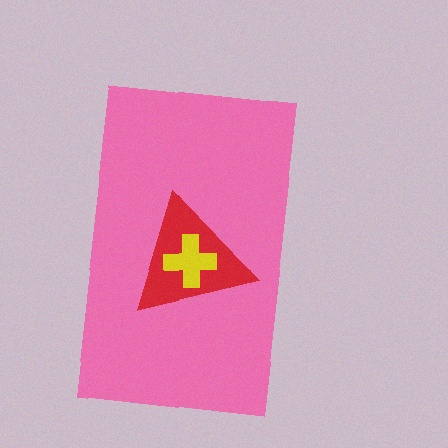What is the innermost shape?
The yellow cross.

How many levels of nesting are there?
3.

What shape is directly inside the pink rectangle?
The red triangle.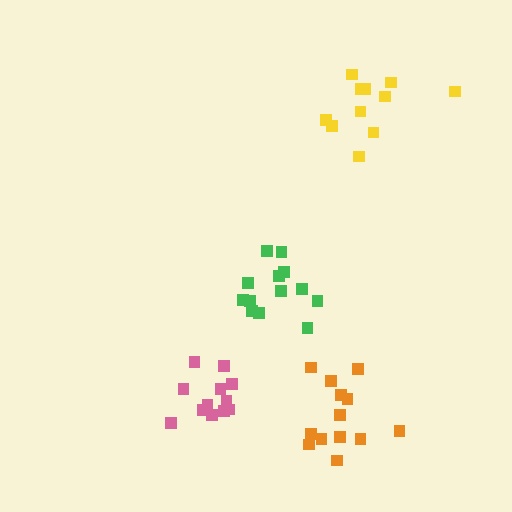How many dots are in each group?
Group 1: 12 dots, Group 2: 13 dots, Group 3: 13 dots, Group 4: 11 dots (49 total).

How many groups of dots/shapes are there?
There are 4 groups.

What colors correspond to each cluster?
The clusters are colored: pink, green, orange, yellow.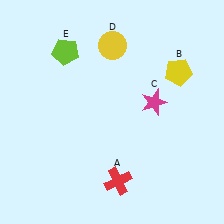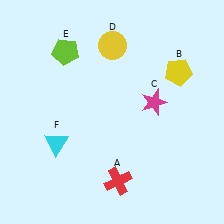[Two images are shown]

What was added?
A cyan triangle (F) was added in Image 2.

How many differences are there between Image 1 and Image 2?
There is 1 difference between the two images.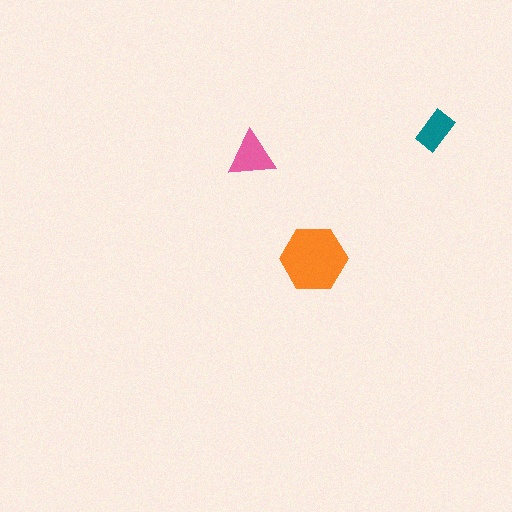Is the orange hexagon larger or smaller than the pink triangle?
Larger.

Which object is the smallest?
The teal rectangle.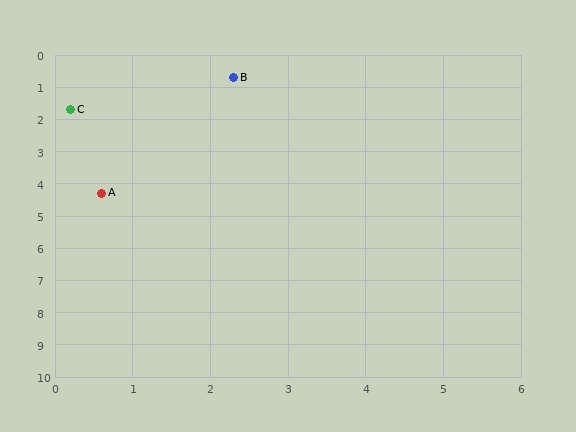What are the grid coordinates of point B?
Point B is at approximately (2.3, 0.7).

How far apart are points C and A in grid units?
Points C and A are about 2.6 grid units apart.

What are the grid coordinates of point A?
Point A is at approximately (0.6, 4.3).